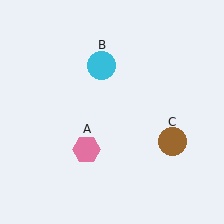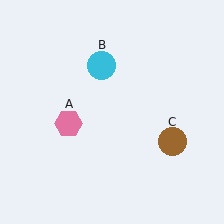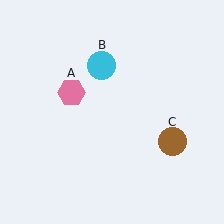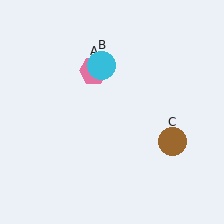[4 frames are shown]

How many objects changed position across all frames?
1 object changed position: pink hexagon (object A).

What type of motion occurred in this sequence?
The pink hexagon (object A) rotated clockwise around the center of the scene.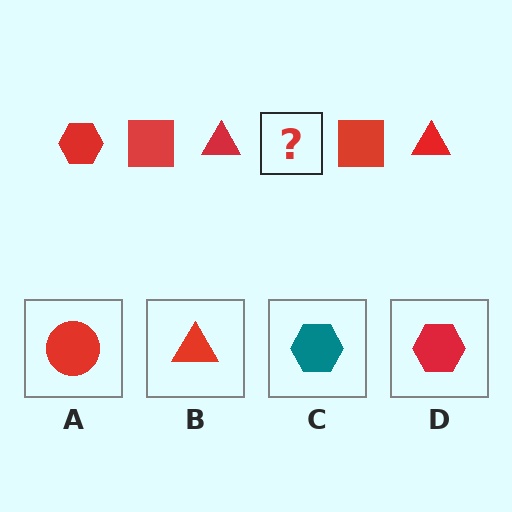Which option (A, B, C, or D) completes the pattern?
D.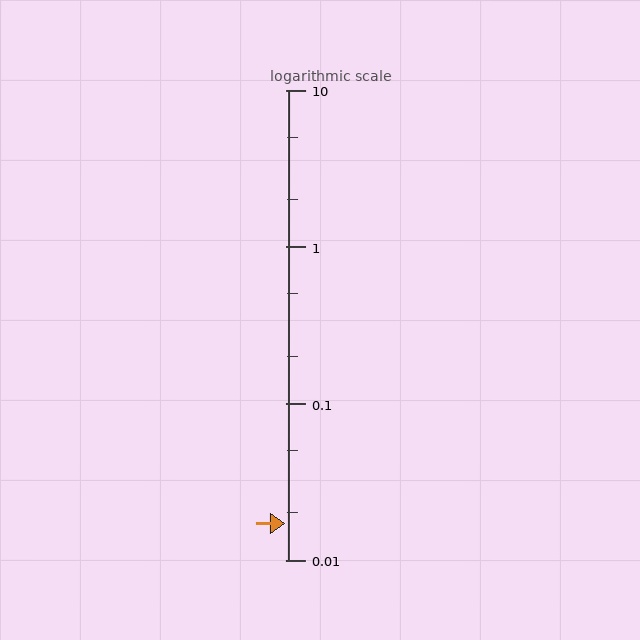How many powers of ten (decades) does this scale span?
The scale spans 3 decades, from 0.01 to 10.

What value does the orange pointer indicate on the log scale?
The pointer indicates approximately 0.017.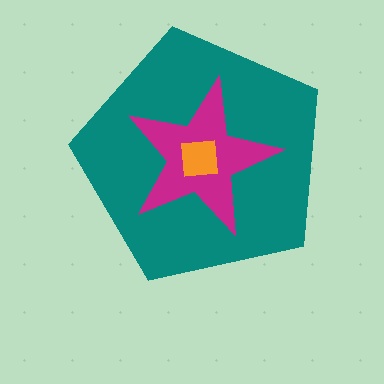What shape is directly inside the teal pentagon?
The magenta star.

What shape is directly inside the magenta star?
The orange square.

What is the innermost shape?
The orange square.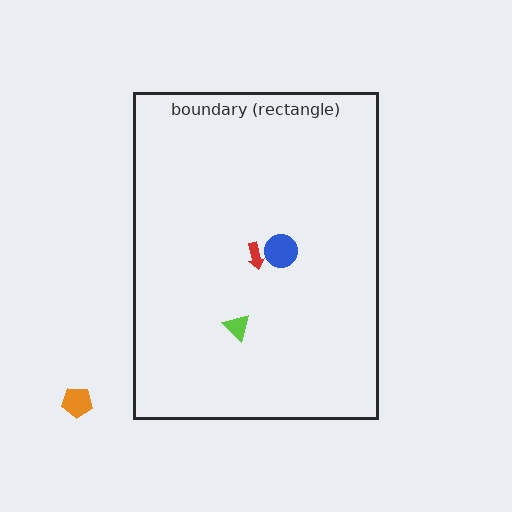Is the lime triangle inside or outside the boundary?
Inside.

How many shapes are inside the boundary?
3 inside, 1 outside.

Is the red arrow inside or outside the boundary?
Inside.